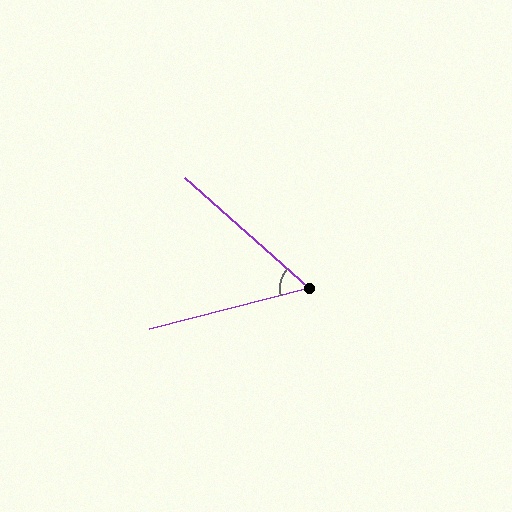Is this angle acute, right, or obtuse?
It is acute.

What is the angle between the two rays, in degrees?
Approximately 56 degrees.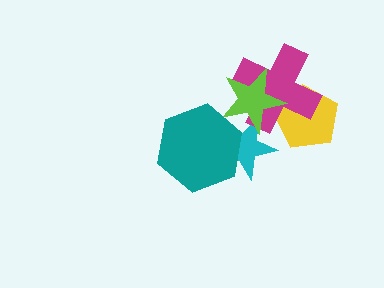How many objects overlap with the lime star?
4 objects overlap with the lime star.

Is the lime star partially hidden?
Yes, it is partially covered by another shape.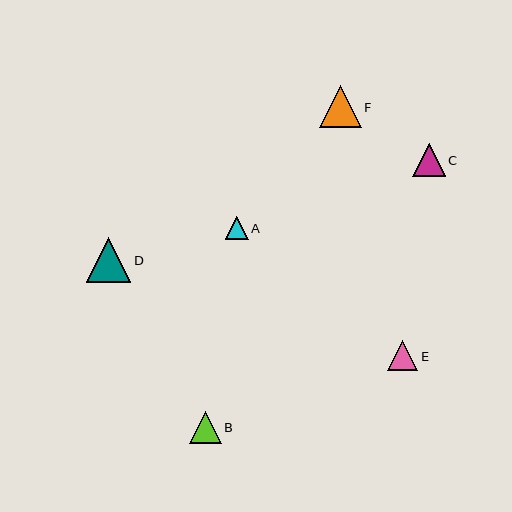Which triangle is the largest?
Triangle D is the largest with a size of approximately 45 pixels.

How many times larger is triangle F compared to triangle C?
Triangle F is approximately 1.3 times the size of triangle C.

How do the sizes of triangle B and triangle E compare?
Triangle B and triangle E are approximately the same size.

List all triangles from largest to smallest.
From largest to smallest: D, F, C, B, E, A.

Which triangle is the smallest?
Triangle A is the smallest with a size of approximately 22 pixels.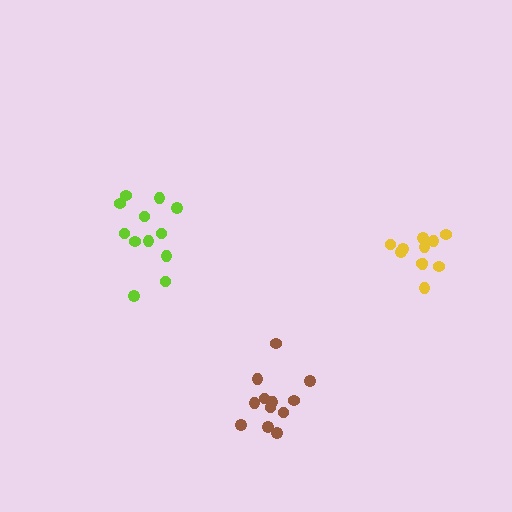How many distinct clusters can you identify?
There are 3 distinct clusters.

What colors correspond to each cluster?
The clusters are colored: lime, yellow, brown.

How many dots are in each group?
Group 1: 12 dots, Group 2: 11 dots, Group 3: 12 dots (35 total).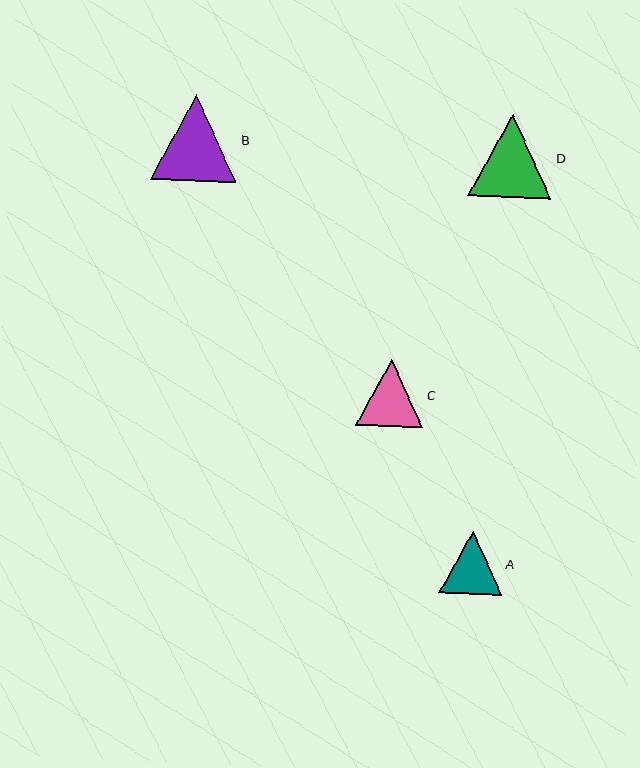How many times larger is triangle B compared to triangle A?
Triangle B is approximately 1.4 times the size of triangle A.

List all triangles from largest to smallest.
From largest to smallest: B, D, C, A.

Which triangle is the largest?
Triangle B is the largest with a size of approximately 86 pixels.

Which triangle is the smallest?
Triangle A is the smallest with a size of approximately 63 pixels.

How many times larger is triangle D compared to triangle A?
Triangle D is approximately 1.3 times the size of triangle A.